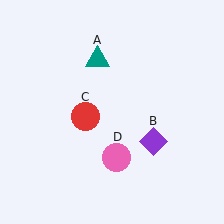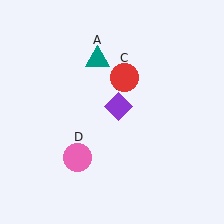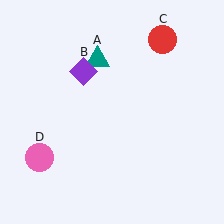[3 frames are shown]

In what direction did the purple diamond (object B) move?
The purple diamond (object B) moved up and to the left.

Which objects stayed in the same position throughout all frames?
Teal triangle (object A) remained stationary.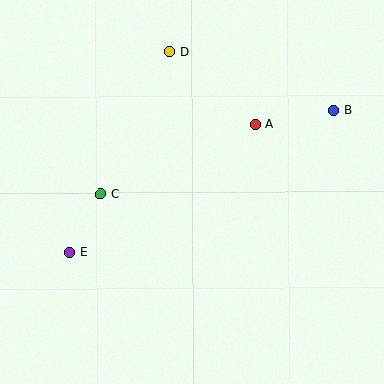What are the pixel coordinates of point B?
Point B is at (333, 111).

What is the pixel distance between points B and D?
The distance between B and D is 174 pixels.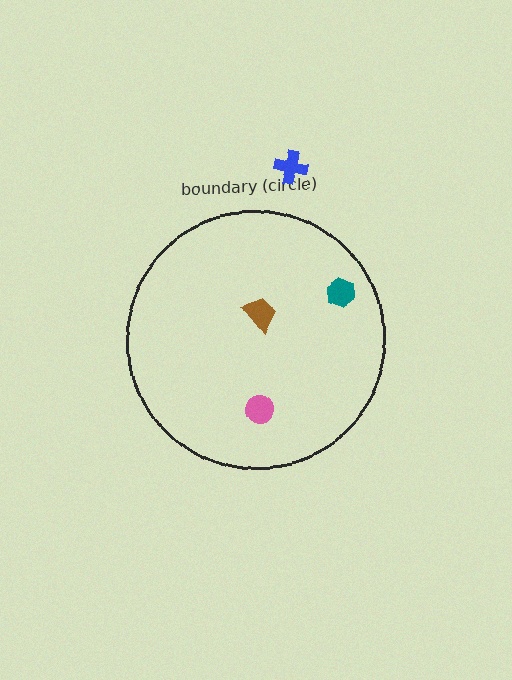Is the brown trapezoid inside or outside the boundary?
Inside.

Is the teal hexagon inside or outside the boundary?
Inside.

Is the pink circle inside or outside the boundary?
Inside.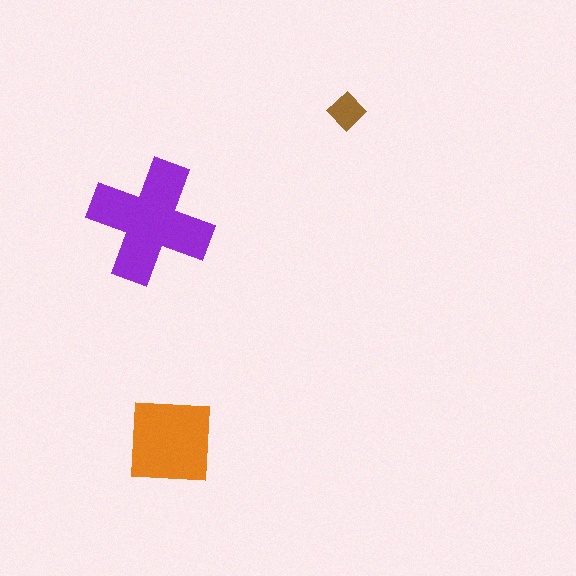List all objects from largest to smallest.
The purple cross, the orange square, the brown diamond.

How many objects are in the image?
There are 3 objects in the image.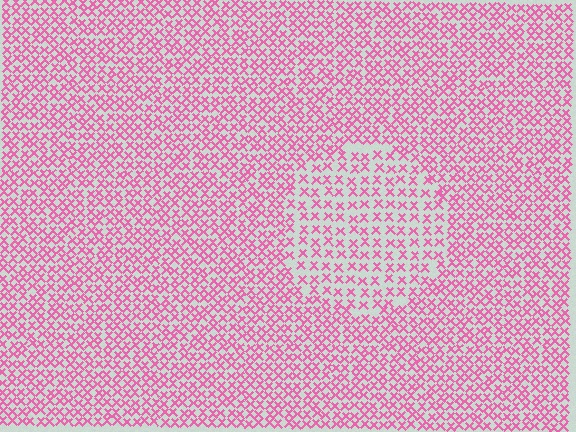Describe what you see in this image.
The image contains small pink elements arranged at two different densities. A circle-shaped region is visible where the elements are less densely packed than the surrounding area.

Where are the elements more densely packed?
The elements are more densely packed outside the circle boundary.